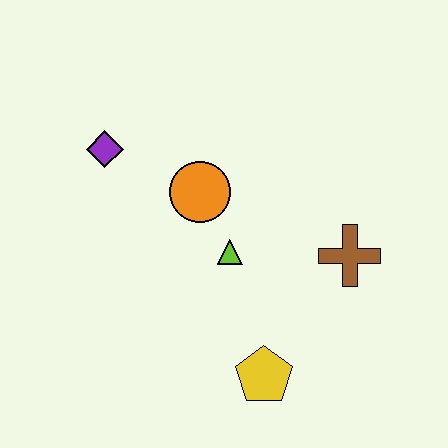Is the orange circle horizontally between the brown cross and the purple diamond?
Yes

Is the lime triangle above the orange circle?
No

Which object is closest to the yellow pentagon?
The lime triangle is closest to the yellow pentagon.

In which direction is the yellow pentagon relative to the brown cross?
The yellow pentagon is below the brown cross.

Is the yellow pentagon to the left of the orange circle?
No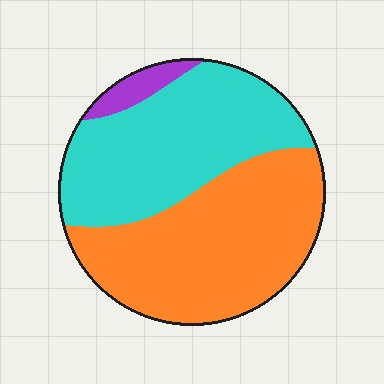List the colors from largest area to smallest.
From largest to smallest: orange, cyan, purple.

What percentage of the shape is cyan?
Cyan covers around 45% of the shape.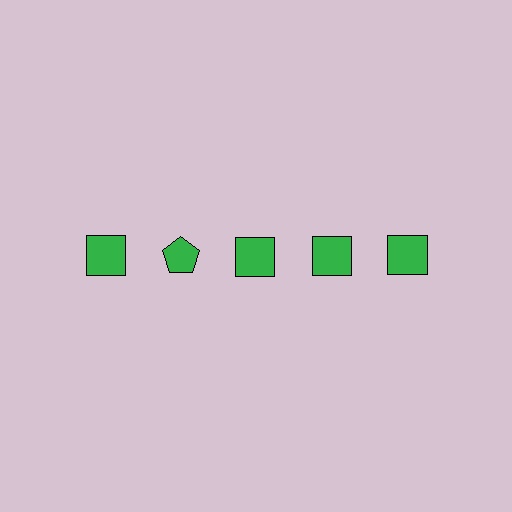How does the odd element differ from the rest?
It has a different shape: pentagon instead of square.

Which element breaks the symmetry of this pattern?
The green pentagon in the top row, second from left column breaks the symmetry. All other shapes are green squares.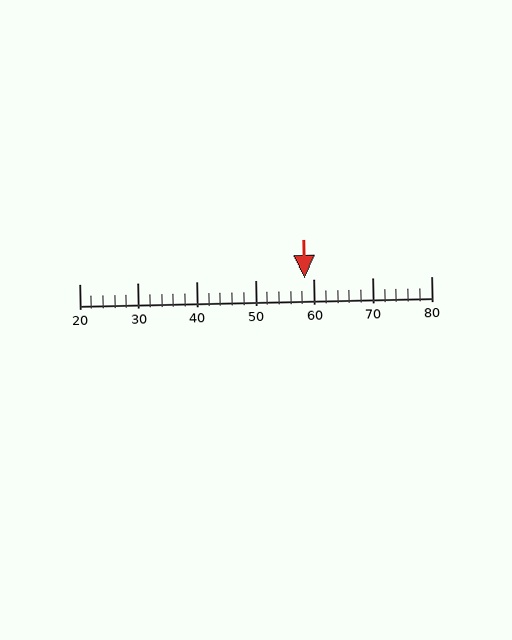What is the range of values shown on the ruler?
The ruler shows values from 20 to 80.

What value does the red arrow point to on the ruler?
The red arrow points to approximately 58.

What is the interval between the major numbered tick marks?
The major tick marks are spaced 10 units apart.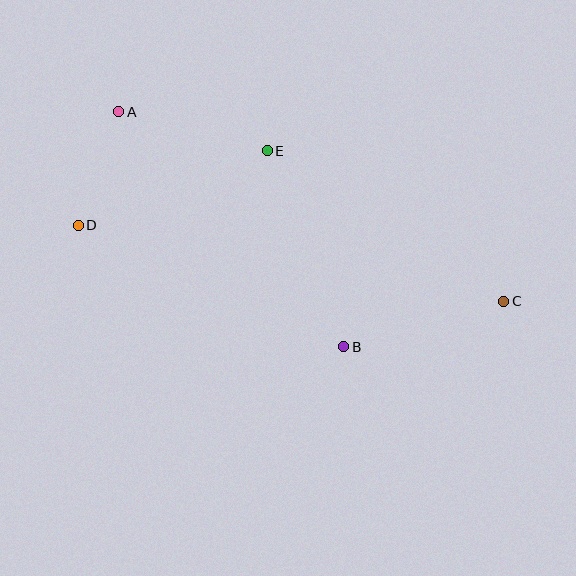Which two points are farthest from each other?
Points C and D are farthest from each other.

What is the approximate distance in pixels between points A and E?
The distance between A and E is approximately 154 pixels.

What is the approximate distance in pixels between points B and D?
The distance between B and D is approximately 292 pixels.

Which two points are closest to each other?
Points A and D are closest to each other.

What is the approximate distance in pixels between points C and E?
The distance between C and E is approximately 280 pixels.